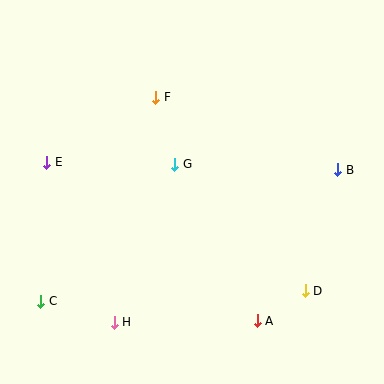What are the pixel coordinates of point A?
Point A is at (258, 321).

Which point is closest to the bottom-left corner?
Point C is closest to the bottom-left corner.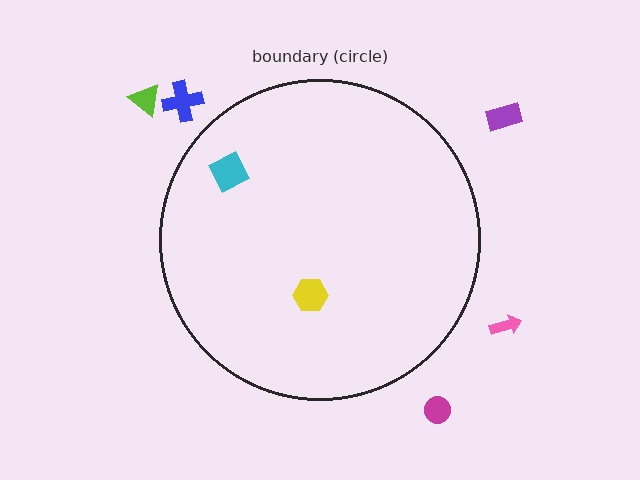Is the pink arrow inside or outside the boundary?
Outside.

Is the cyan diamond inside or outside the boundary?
Inside.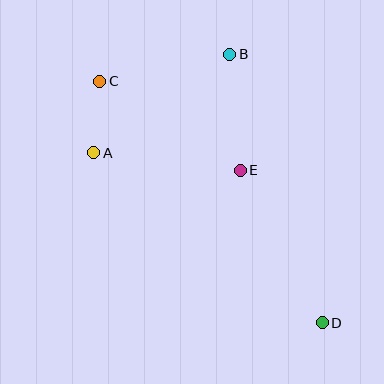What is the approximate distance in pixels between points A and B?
The distance between A and B is approximately 168 pixels.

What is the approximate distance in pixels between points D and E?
The distance between D and E is approximately 173 pixels.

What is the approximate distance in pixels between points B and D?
The distance between B and D is approximately 284 pixels.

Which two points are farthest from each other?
Points C and D are farthest from each other.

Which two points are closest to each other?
Points A and C are closest to each other.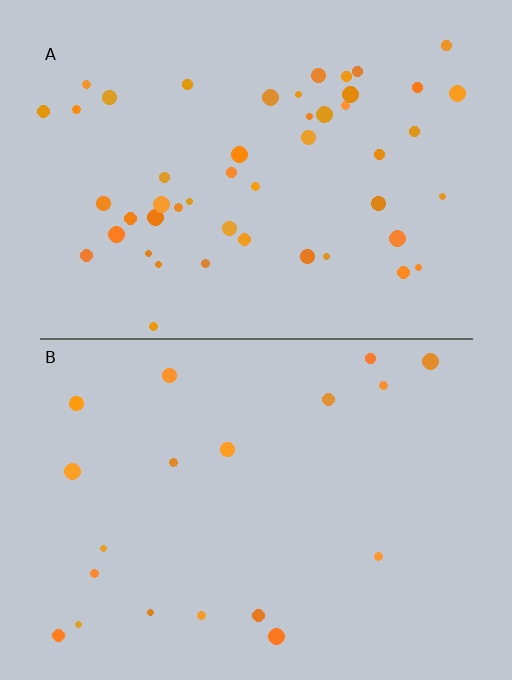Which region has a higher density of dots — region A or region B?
A (the top).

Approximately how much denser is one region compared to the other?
Approximately 2.5× — region A over region B.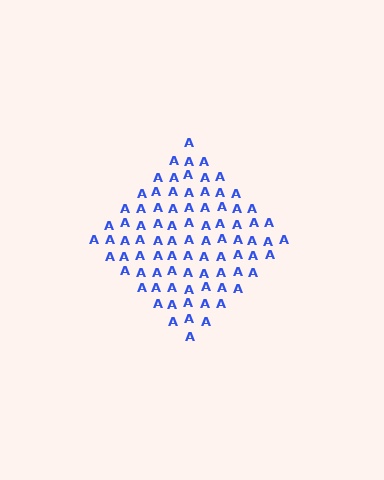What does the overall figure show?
The overall figure shows a diamond.